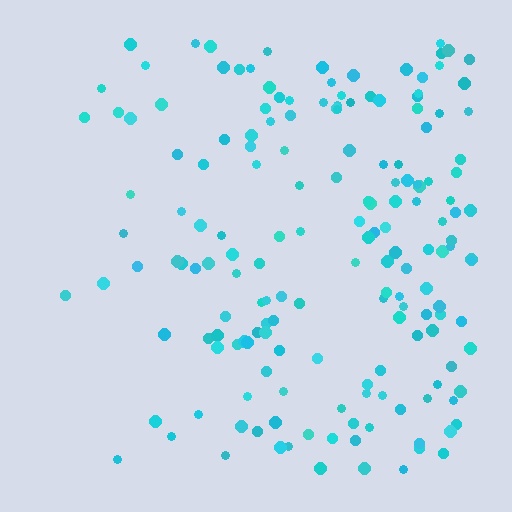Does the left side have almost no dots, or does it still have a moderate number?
Still a moderate number, just noticeably fewer than the right.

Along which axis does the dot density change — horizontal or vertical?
Horizontal.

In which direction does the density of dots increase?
From left to right, with the right side densest.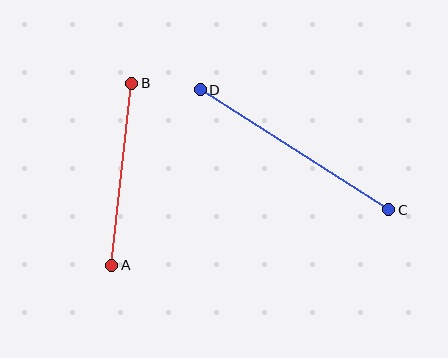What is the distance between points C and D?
The distance is approximately 223 pixels.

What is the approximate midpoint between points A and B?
The midpoint is at approximately (122, 174) pixels.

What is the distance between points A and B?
The distance is approximately 183 pixels.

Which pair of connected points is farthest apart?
Points C and D are farthest apart.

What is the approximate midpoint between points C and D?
The midpoint is at approximately (295, 150) pixels.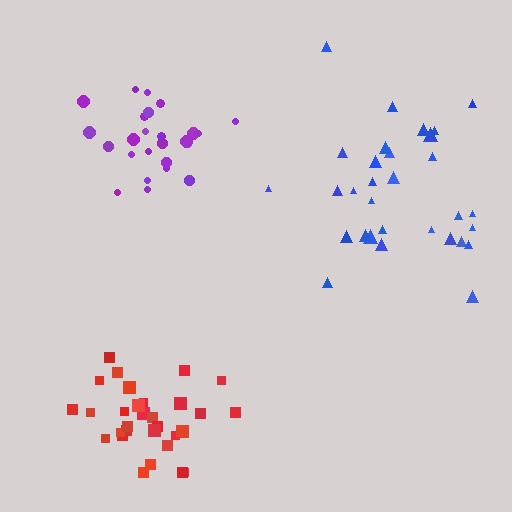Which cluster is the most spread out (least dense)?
Blue.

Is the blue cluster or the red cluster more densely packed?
Red.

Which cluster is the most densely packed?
Purple.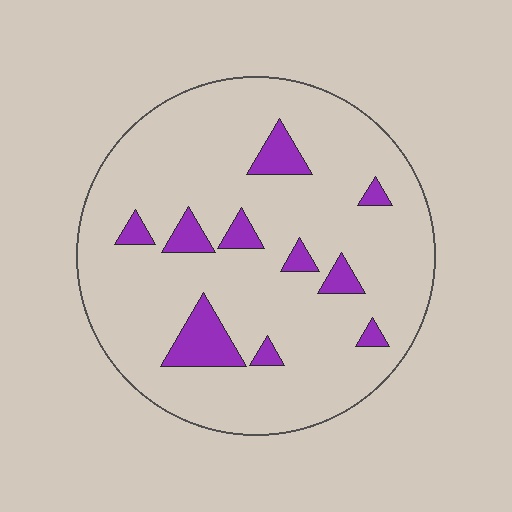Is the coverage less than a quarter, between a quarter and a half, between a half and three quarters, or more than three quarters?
Less than a quarter.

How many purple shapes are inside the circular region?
10.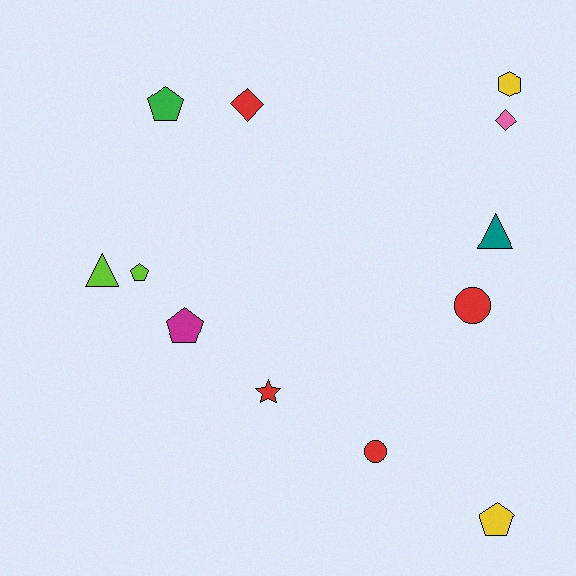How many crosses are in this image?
There are no crosses.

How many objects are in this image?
There are 12 objects.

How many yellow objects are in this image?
There are 2 yellow objects.